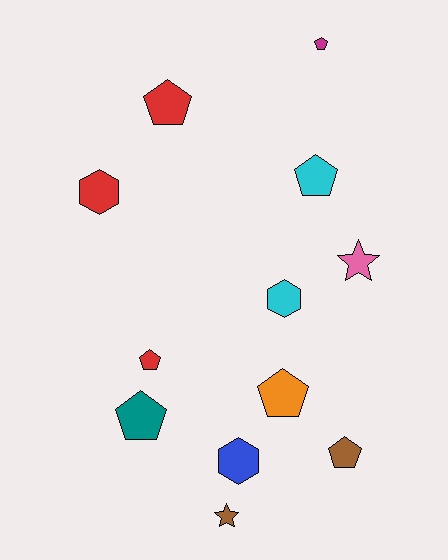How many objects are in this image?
There are 12 objects.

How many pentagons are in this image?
There are 7 pentagons.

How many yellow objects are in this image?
There are no yellow objects.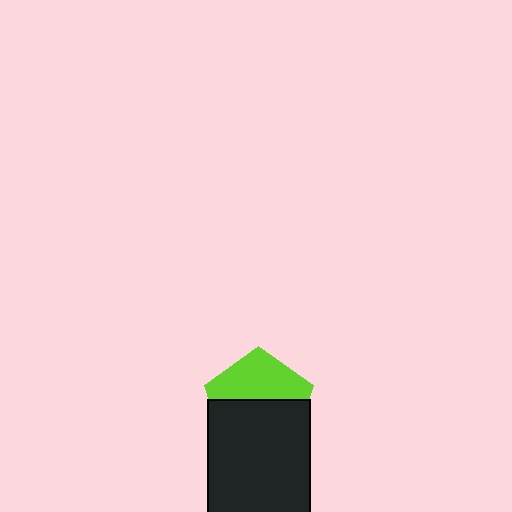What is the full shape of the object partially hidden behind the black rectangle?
The partially hidden object is a lime pentagon.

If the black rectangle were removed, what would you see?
You would see the complete lime pentagon.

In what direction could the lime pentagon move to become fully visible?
The lime pentagon could move up. That would shift it out from behind the black rectangle entirely.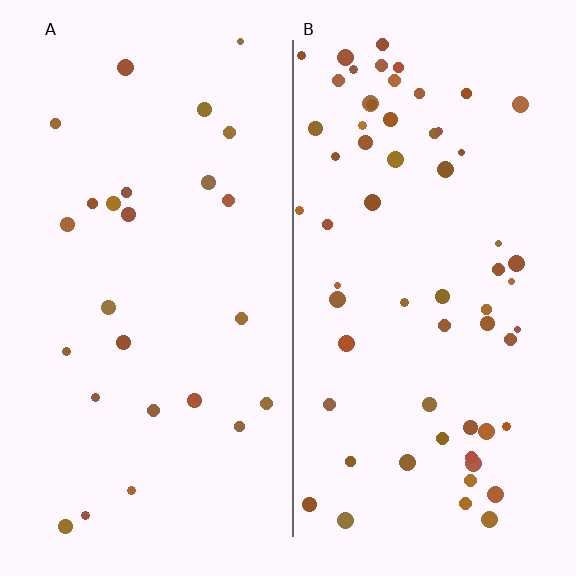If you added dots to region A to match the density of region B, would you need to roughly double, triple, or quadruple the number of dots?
Approximately double.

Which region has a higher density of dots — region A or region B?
B (the right).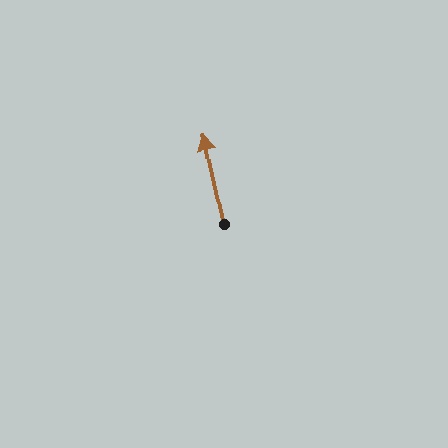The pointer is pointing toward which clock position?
Roughly 12 o'clock.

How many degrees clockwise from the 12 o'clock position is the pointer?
Approximately 348 degrees.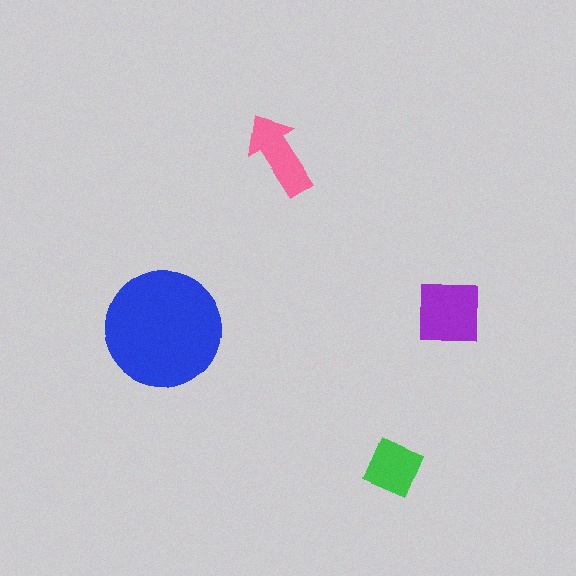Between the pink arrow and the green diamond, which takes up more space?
The pink arrow.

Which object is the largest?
The blue circle.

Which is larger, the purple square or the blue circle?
The blue circle.